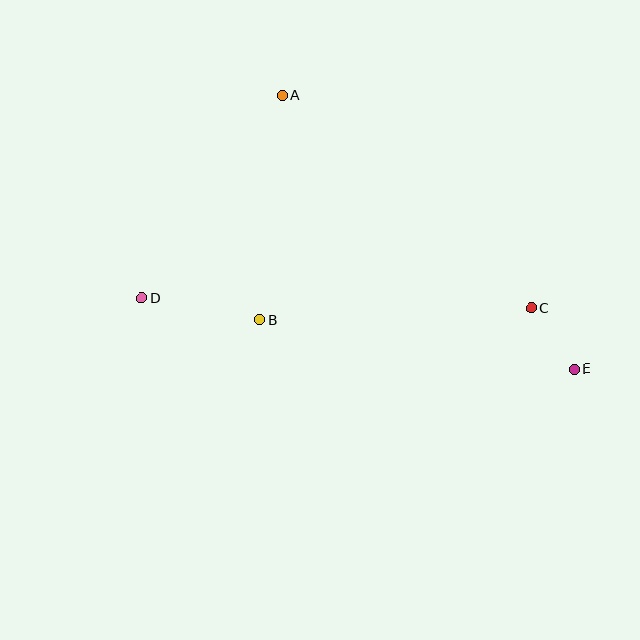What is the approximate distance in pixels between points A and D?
The distance between A and D is approximately 246 pixels.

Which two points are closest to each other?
Points C and E are closest to each other.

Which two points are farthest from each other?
Points D and E are farthest from each other.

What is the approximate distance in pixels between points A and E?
The distance between A and E is approximately 400 pixels.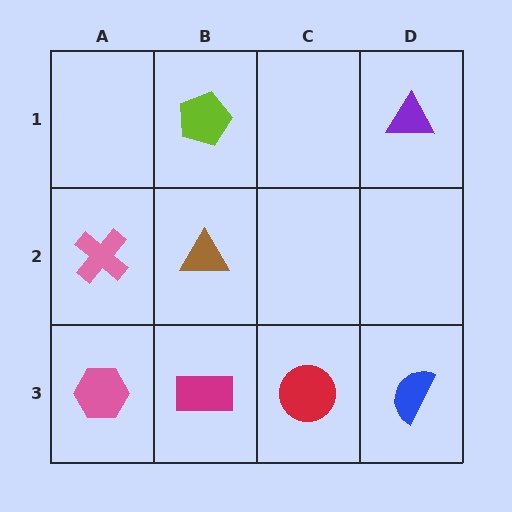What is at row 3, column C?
A red circle.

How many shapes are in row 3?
4 shapes.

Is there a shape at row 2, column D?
No, that cell is empty.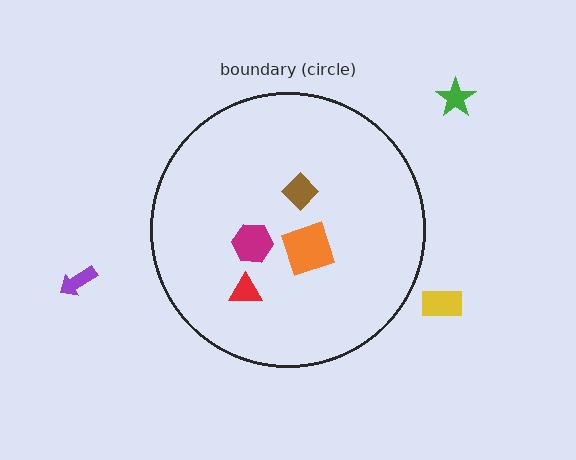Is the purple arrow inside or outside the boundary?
Outside.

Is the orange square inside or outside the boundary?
Inside.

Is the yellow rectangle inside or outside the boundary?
Outside.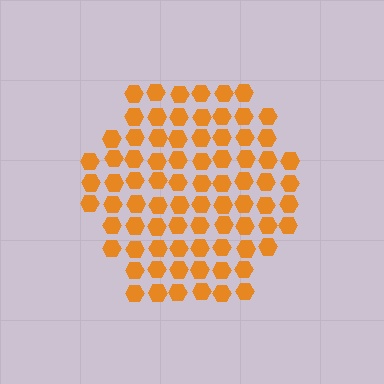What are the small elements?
The small elements are hexagons.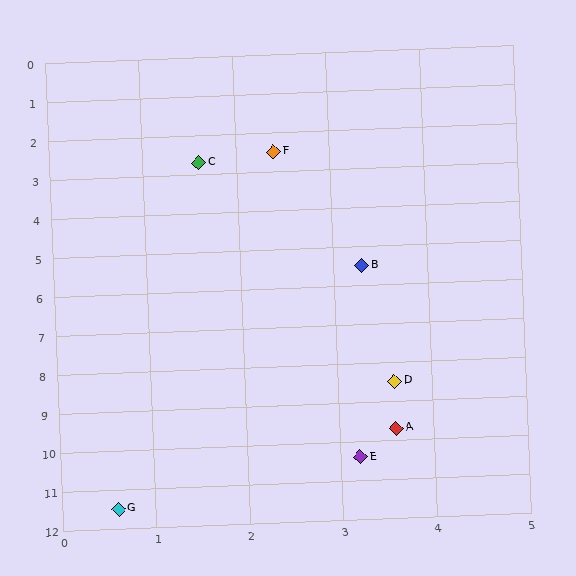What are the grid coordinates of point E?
Point E is at approximately (3.2, 10.4).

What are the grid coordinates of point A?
Point A is at approximately (3.6, 9.7).